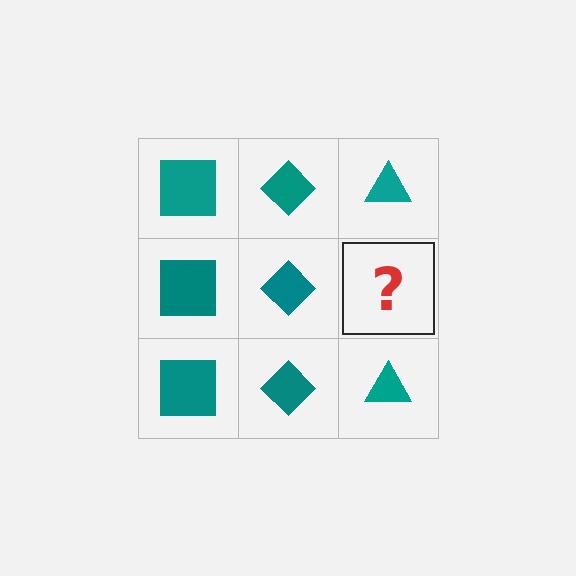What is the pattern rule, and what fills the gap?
The rule is that each column has a consistent shape. The gap should be filled with a teal triangle.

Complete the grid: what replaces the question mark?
The question mark should be replaced with a teal triangle.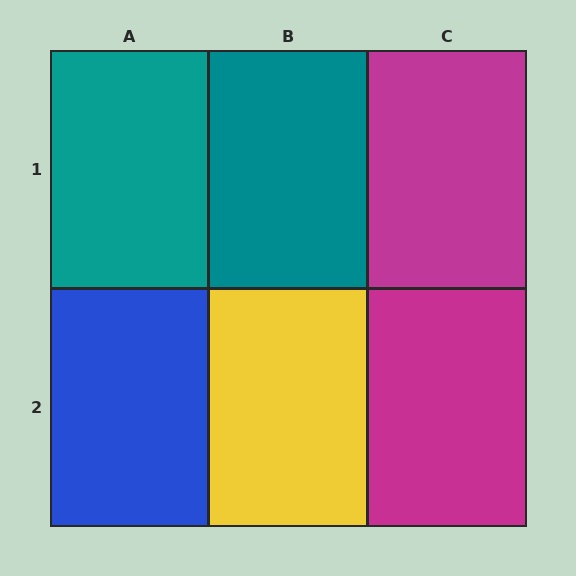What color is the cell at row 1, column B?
Teal.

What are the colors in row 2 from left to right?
Blue, yellow, magenta.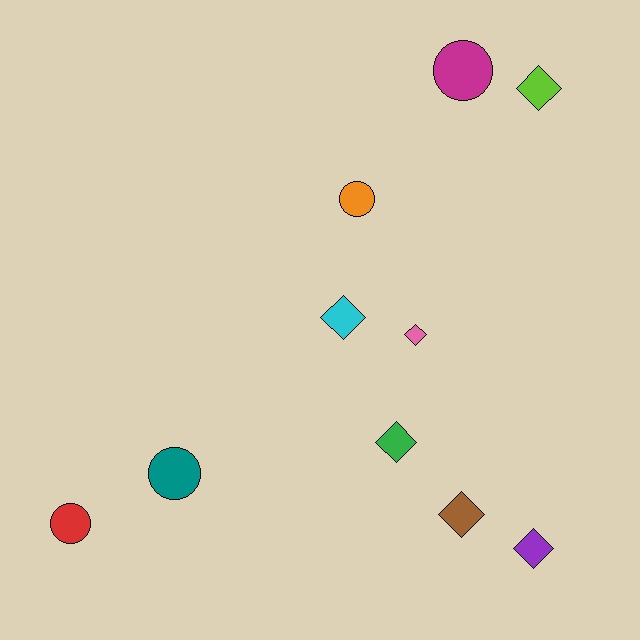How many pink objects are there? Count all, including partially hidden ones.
There is 1 pink object.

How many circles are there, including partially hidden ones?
There are 4 circles.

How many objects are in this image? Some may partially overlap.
There are 10 objects.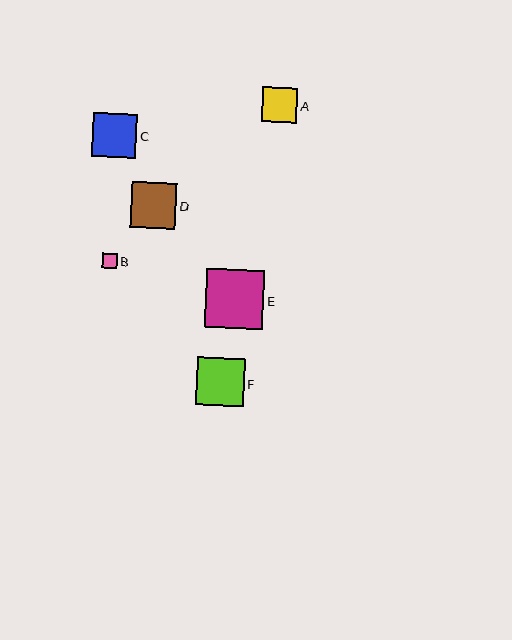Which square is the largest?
Square E is the largest with a size of approximately 58 pixels.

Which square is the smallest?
Square B is the smallest with a size of approximately 15 pixels.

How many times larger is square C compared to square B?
Square C is approximately 2.9 times the size of square B.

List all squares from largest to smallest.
From largest to smallest: E, F, D, C, A, B.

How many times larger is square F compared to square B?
Square F is approximately 3.2 times the size of square B.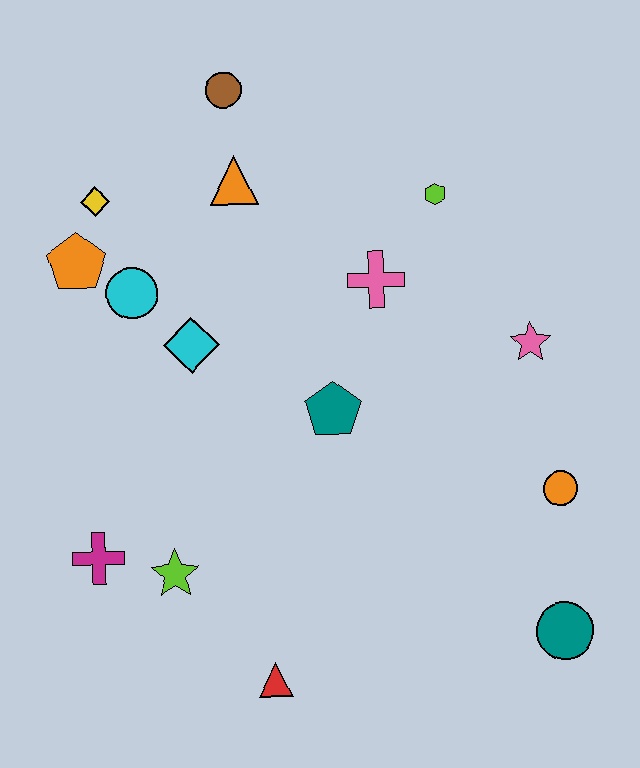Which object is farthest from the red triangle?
The brown circle is farthest from the red triangle.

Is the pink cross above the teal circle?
Yes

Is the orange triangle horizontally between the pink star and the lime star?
Yes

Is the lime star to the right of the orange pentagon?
Yes